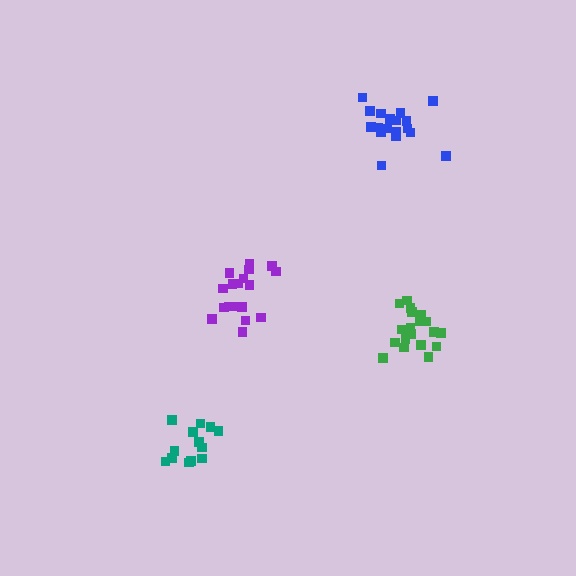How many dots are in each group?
Group 1: 19 dots, Group 2: 13 dots, Group 3: 18 dots, Group 4: 18 dots (68 total).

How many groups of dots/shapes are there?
There are 4 groups.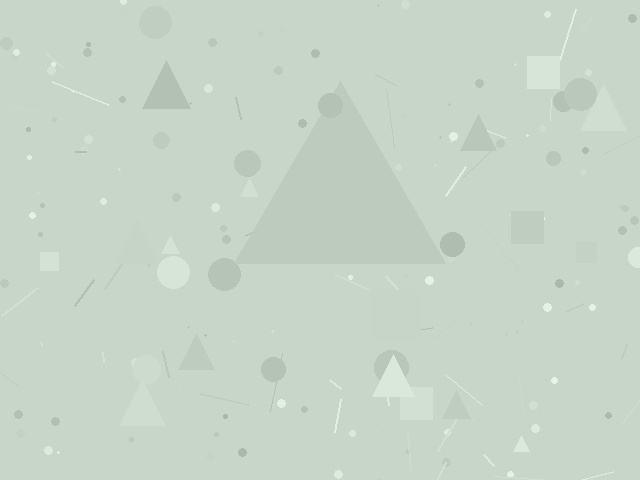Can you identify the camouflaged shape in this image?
The camouflaged shape is a triangle.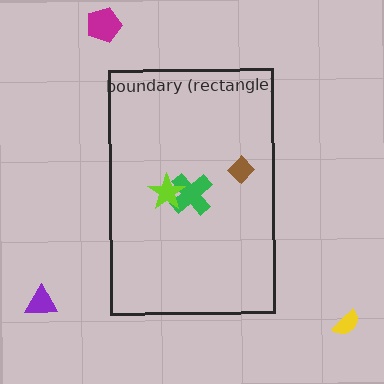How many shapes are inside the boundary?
3 inside, 3 outside.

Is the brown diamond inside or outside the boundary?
Inside.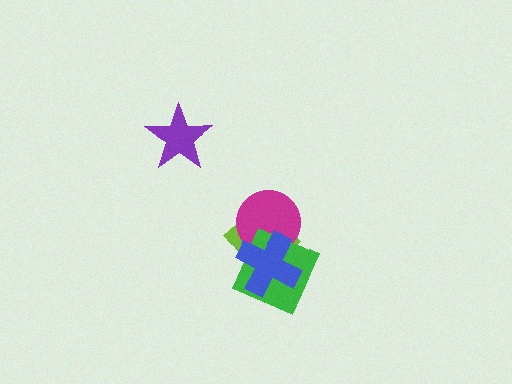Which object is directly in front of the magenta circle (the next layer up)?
The green diamond is directly in front of the magenta circle.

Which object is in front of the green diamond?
The blue cross is in front of the green diamond.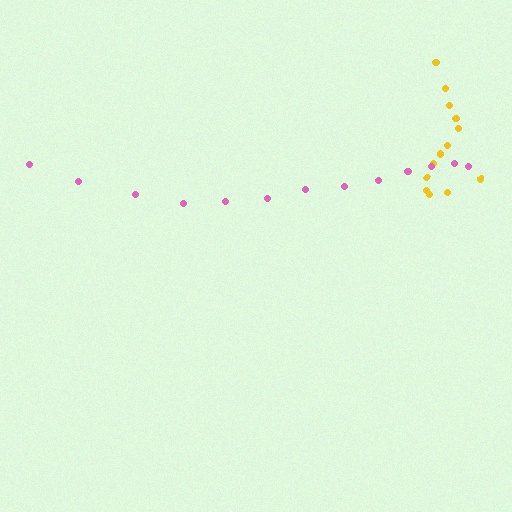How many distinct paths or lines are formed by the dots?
There are 2 distinct paths.